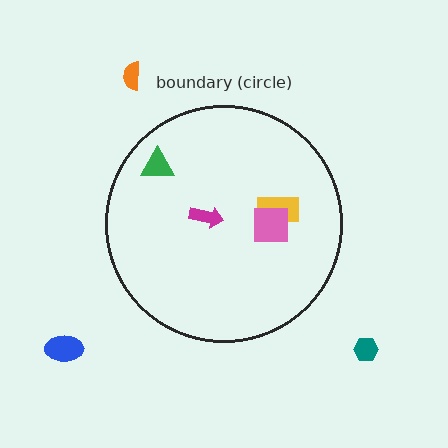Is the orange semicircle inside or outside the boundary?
Outside.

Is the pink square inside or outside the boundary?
Inside.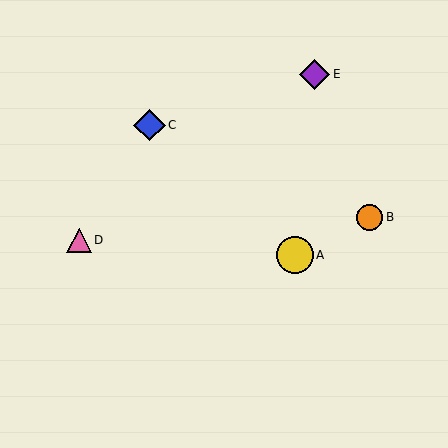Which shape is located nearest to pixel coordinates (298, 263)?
The yellow circle (labeled A) at (295, 255) is nearest to that location.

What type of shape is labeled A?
Shape A is a yellow circle.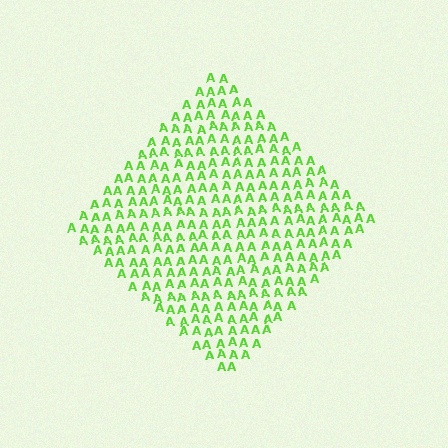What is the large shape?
The large shape is a diamond.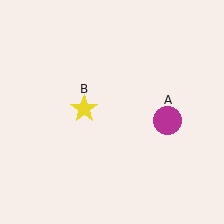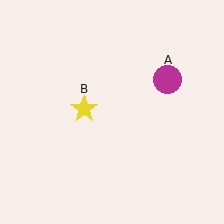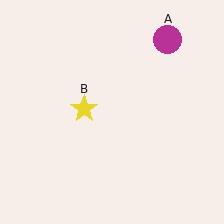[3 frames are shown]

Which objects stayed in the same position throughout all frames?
Yellow star (object B) remained stationary.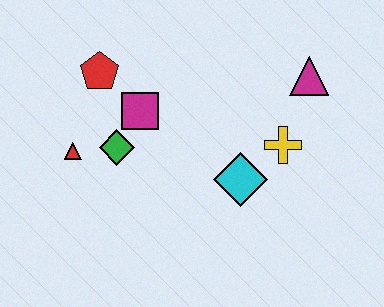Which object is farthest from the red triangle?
The magenta triangle is farthest from the red triangle.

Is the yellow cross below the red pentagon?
Yes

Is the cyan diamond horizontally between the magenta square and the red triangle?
No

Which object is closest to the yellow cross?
The cyan diamond is closest to the yellow cross.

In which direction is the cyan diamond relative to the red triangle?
The cyan diamond is to the right of the red triangle.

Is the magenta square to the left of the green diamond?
No